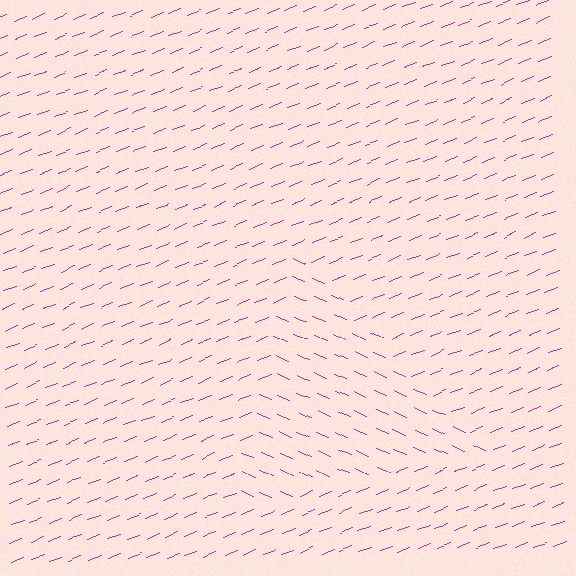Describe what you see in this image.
The image is filled with small magenta line segments. A triangle region in the image has lines oriented differently from the surrounding lines, creating a visible texture boundary.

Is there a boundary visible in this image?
Yes, there is a texture boundary formed by a change in line orientation.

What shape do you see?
I see a triangle.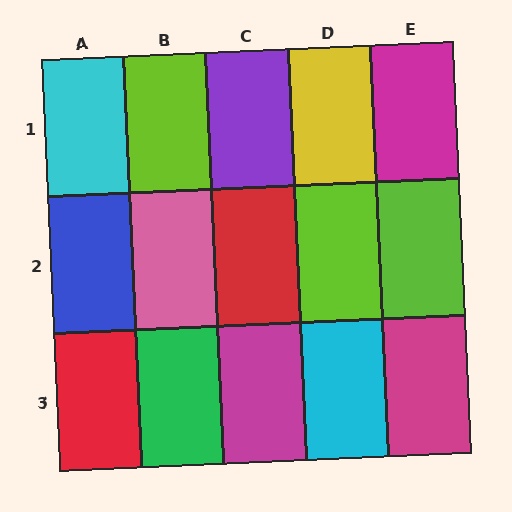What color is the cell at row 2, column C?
Red.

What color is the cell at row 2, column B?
Pink.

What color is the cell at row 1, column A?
Cyan.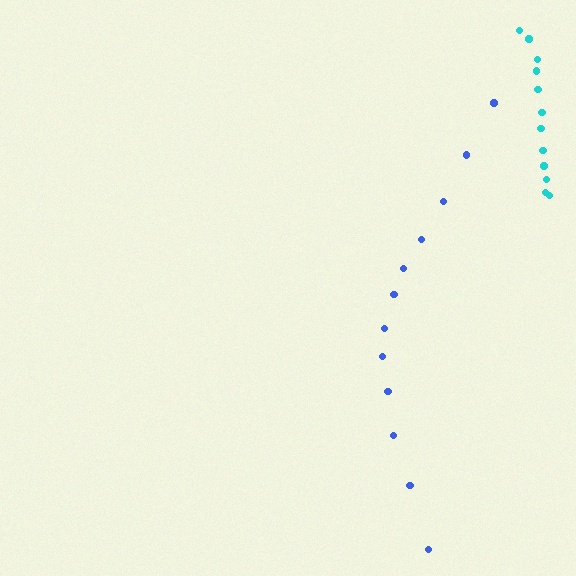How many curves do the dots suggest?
There are 2 distinct paths.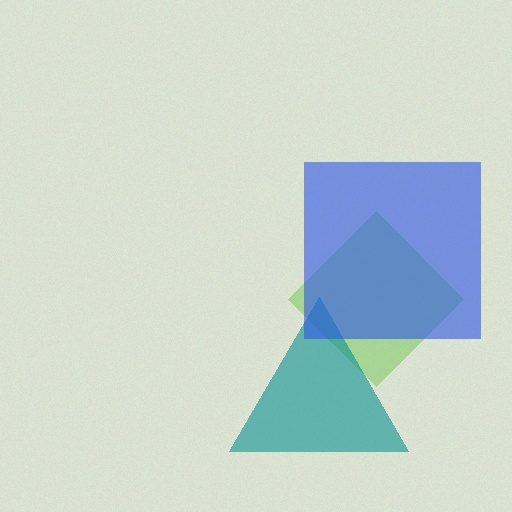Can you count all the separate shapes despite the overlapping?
Yes, there are 3 separate shapes.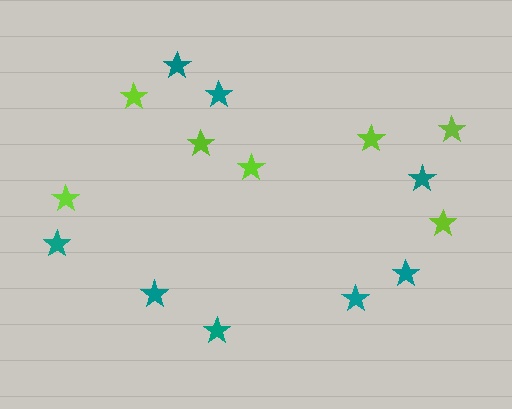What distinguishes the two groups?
There are 2 groups: one group of teal stars (8) and one group of lime stars (7).